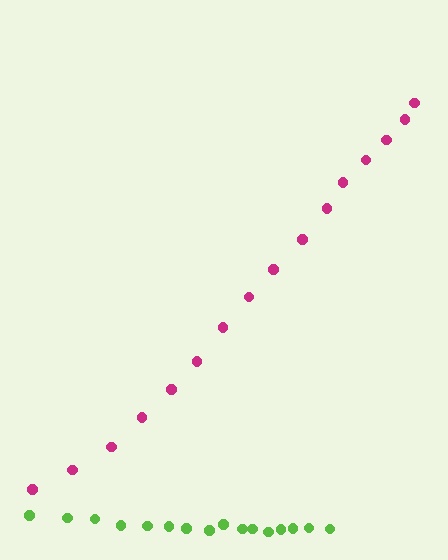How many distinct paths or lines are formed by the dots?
There are 2 distinct paths.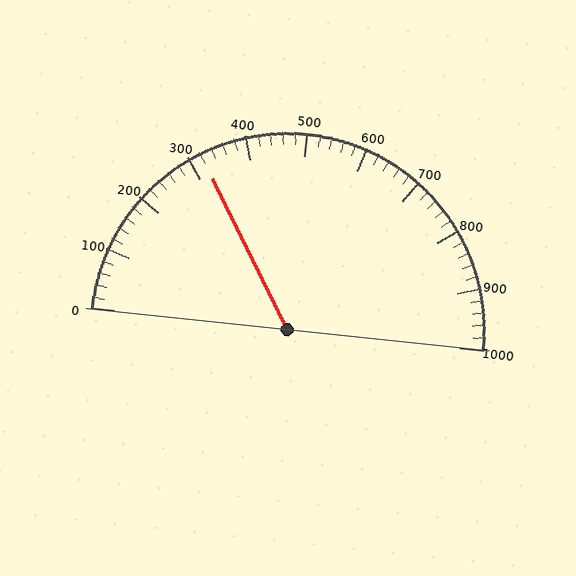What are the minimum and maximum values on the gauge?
The gauge ranges from 0 to 1000.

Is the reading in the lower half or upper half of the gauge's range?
The reading is in the lower half of the range (0 to 1000).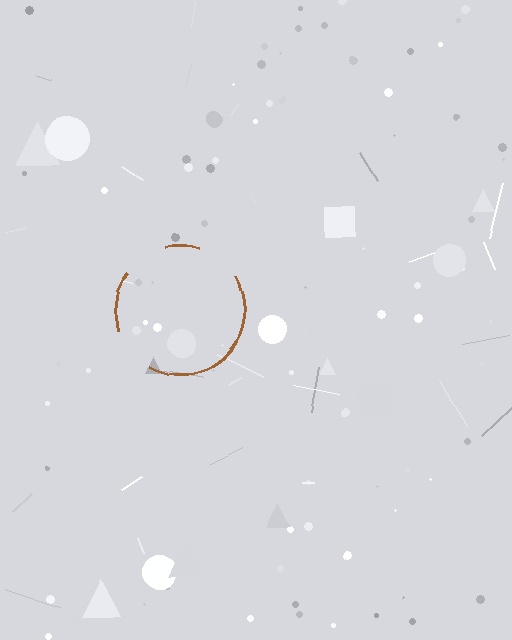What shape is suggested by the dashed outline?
The dashed outline suggests a circle.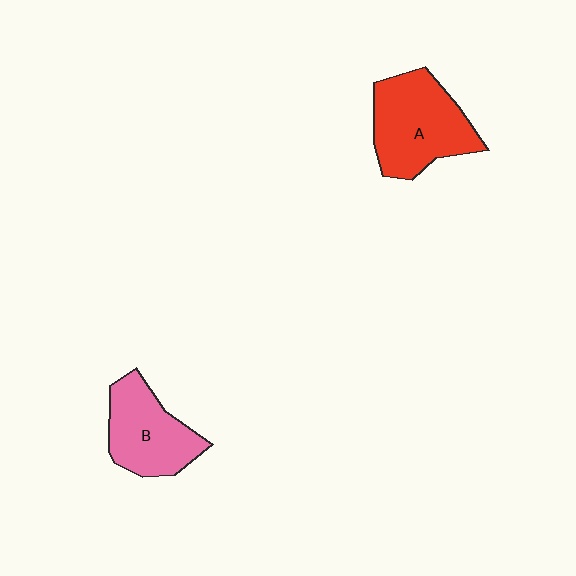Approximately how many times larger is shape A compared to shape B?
Approximately 1.3 times.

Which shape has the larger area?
Shape A (red).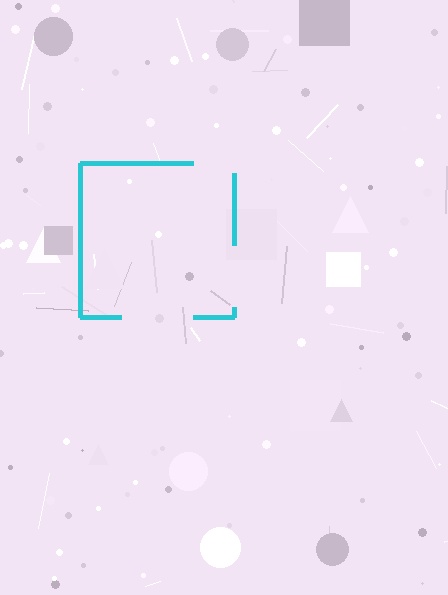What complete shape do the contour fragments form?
The contour fragments form a square.